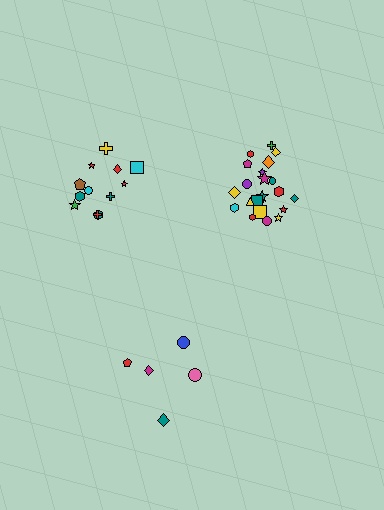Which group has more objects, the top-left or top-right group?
The top-right group.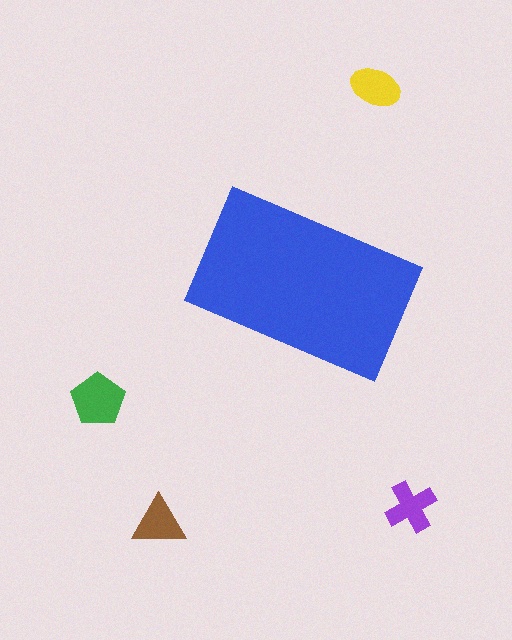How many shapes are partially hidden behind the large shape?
0 shapes are partially hidden.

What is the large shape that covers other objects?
A blue rectangle.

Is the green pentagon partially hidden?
No, the green pentagon is fully visible.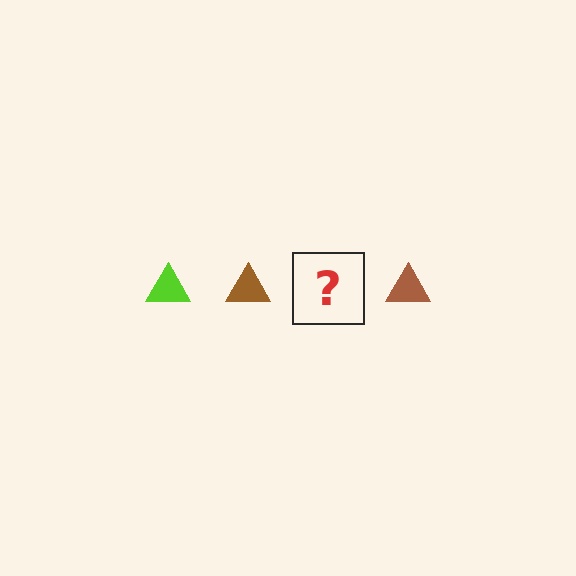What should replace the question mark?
The question mark should be replaced with a lime triangle.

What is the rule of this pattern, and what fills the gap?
The rule is that the pattern cycles through lime, brown triangles. The gap should be filled with a lime triangle.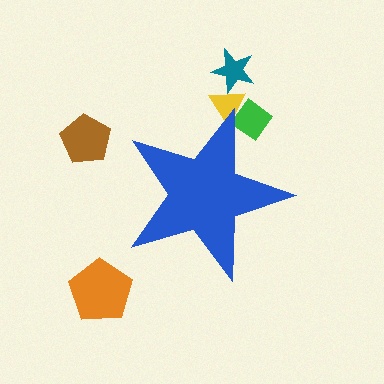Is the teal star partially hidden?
No, the teal star is fully visible.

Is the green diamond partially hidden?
Yes, the green diamond is partially hidden behind the blue star.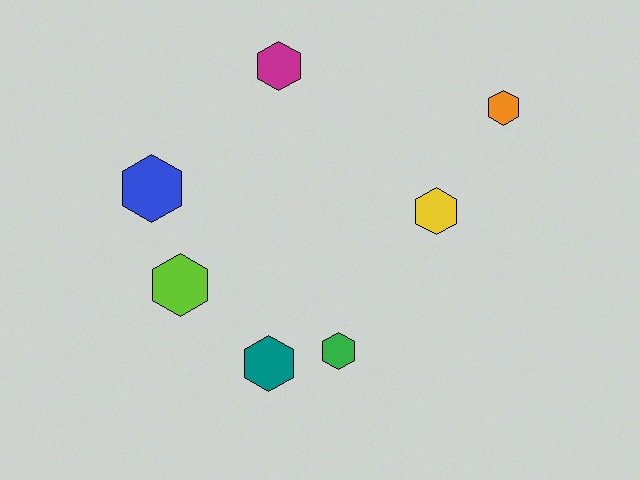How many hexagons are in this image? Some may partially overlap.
There are 7 hexagons.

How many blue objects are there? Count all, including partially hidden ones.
There is 1 blue object.